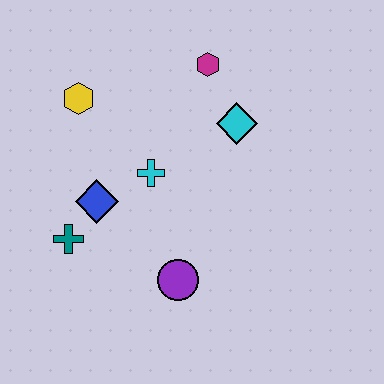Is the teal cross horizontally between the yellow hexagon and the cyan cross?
No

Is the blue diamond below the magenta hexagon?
Yes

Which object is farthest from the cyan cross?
The magenta hexagon is farthest from the cyan cross.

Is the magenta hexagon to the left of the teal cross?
No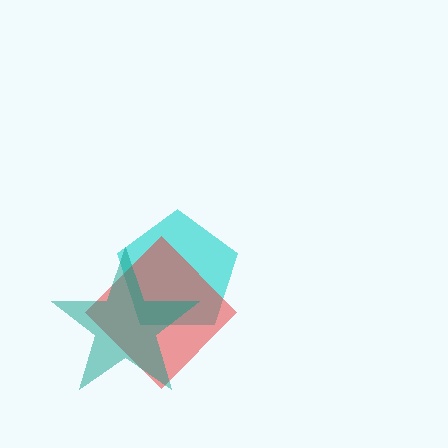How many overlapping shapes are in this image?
There are 3 overlapping shapes in the image.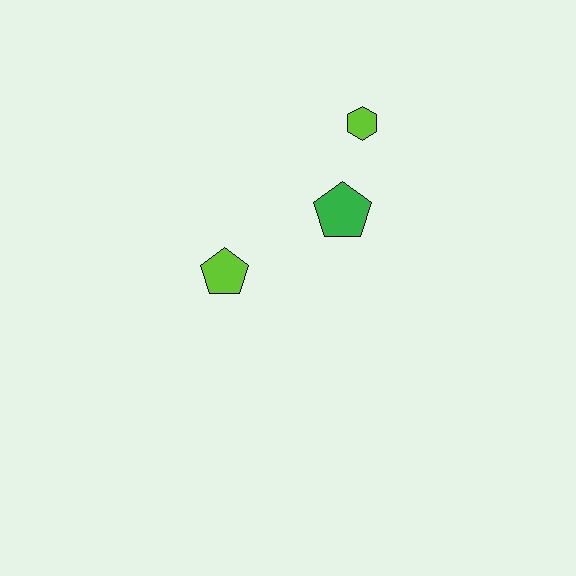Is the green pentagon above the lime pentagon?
Yes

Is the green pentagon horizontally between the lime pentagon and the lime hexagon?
Yes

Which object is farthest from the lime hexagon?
The lime pentagon is farthest from the lime hexagon.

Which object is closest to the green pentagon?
The lime hexagon is closest to the green pentagon.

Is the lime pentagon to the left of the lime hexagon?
Yes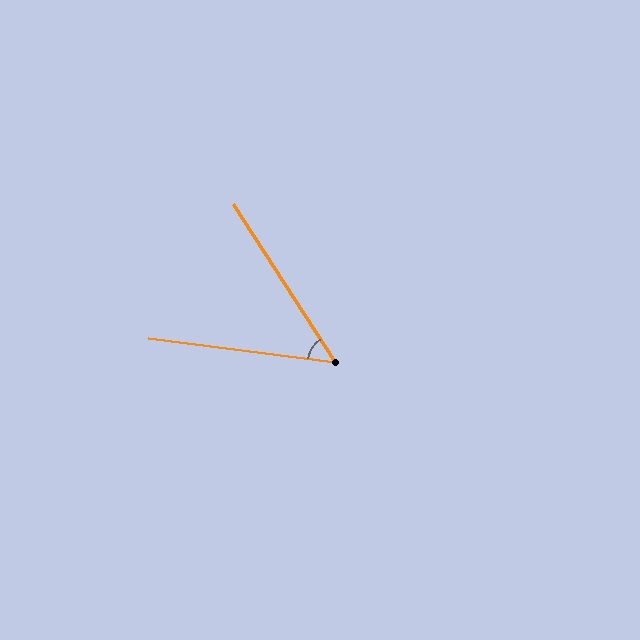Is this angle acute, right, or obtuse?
It is acute.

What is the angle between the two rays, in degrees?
Approximately 50 degrees.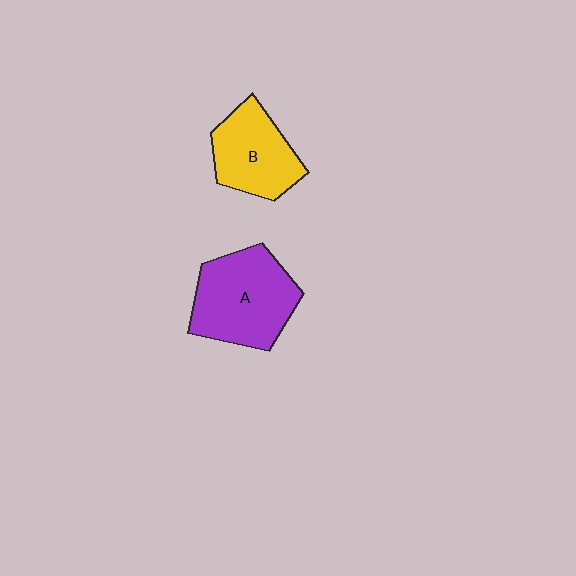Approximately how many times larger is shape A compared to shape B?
Approximately 1.3 times.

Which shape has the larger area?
Shape A (purple).